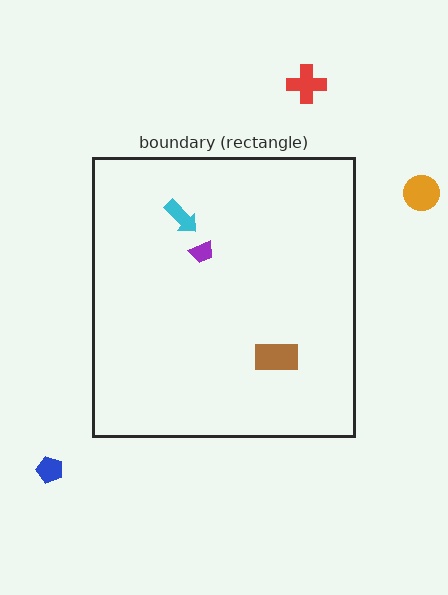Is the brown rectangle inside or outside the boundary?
Inside.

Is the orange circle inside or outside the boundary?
Outside.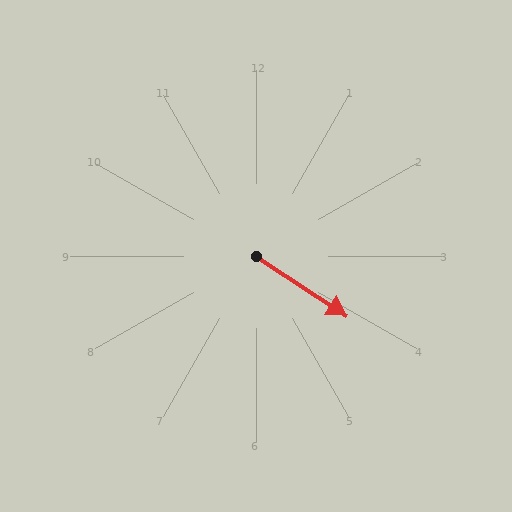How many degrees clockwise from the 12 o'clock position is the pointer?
Approximately 123 degrees.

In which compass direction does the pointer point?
Southeast.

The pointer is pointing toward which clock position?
Roughly 4 o'clock.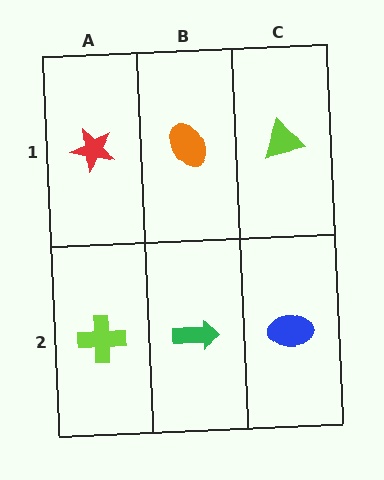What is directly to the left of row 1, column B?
A red star.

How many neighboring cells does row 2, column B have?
3.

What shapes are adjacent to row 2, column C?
A lime triangle (row 1, column C), a green arrow (row 2, column B).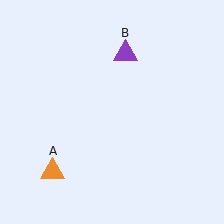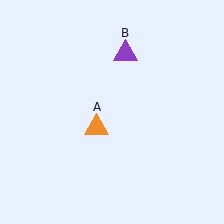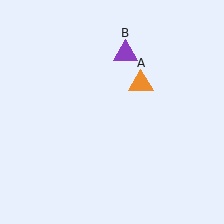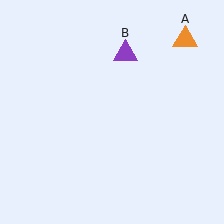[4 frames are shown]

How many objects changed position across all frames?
1 object changed position: orange triangle (object A).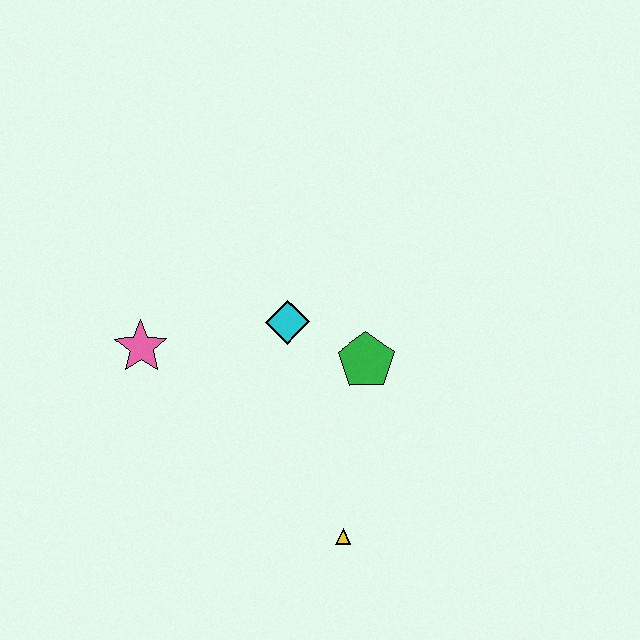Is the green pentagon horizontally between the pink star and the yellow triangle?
No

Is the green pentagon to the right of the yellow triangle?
Yes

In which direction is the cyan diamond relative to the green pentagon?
The cyan diamond is to the left of the green pentagon.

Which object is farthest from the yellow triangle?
The pink star is farthest from the yellow triangle.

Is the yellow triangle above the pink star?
No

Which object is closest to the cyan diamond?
The green pentagon is closest to the cyan diamond.